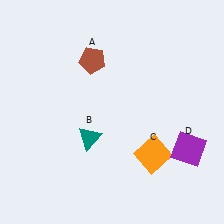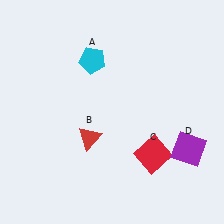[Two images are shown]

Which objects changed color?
A changed from brown to cyan. B changed from teal to red. C changed from orange to red.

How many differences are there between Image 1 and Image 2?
There are 3 differences between the two images.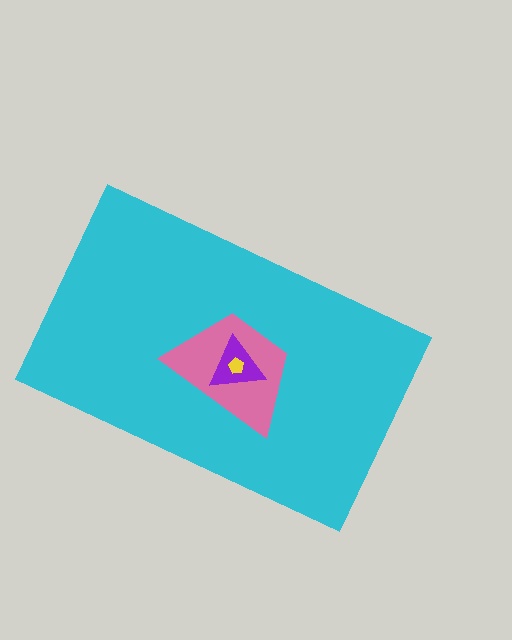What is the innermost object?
The yellow pentagon.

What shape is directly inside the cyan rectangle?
The pink trapezoid.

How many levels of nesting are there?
4.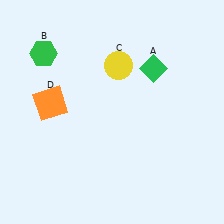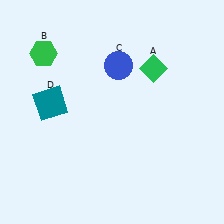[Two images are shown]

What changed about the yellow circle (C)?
In Image 1, C is yellow. In Image 2, it changed to blue.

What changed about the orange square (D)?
In Image 1, D is orange. In Image 2, it changed to teal.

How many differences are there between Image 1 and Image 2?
There are 2 differences between the two images.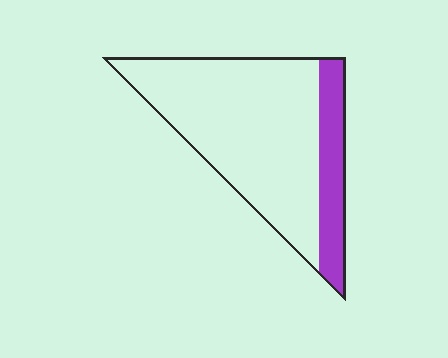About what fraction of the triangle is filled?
About one fifth (1/5).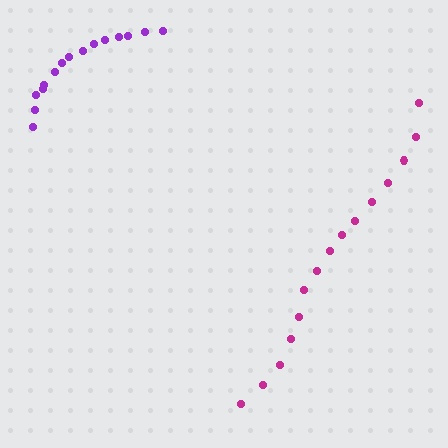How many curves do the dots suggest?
There are 2 distinct paths.